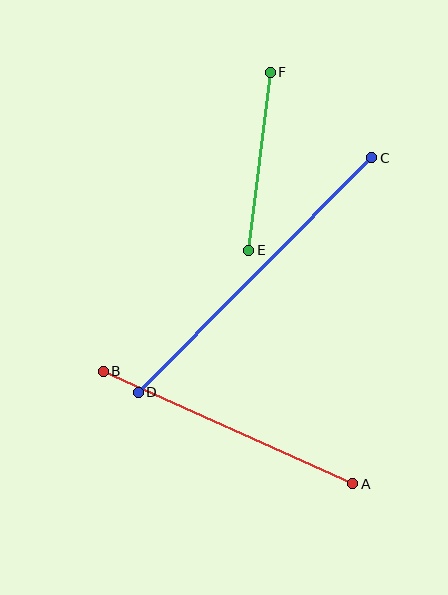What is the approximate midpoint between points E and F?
The midpoint is at approximately (260, 161) pixels.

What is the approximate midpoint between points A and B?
The midpoint is at approximately (228, 427) pixels.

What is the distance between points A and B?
The distance is approximately 274 pixels.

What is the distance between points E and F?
The distance is approximately 179 pixels.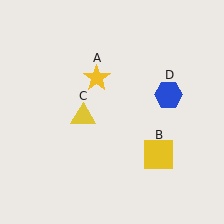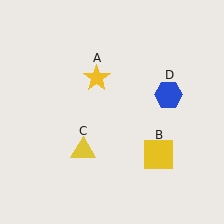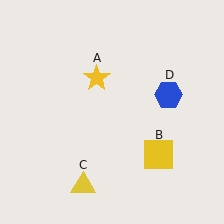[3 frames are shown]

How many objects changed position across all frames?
1 object changed position: yellow triangle (object C).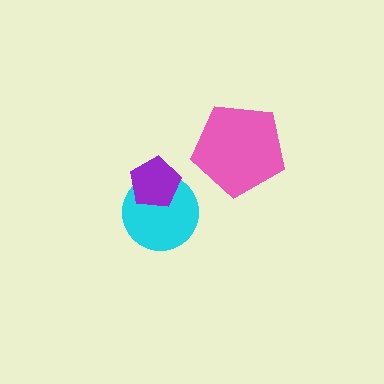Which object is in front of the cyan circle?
The purple pentagon is in front of the cyan circle.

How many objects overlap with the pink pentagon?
0 objects overlap with the pink pentagon.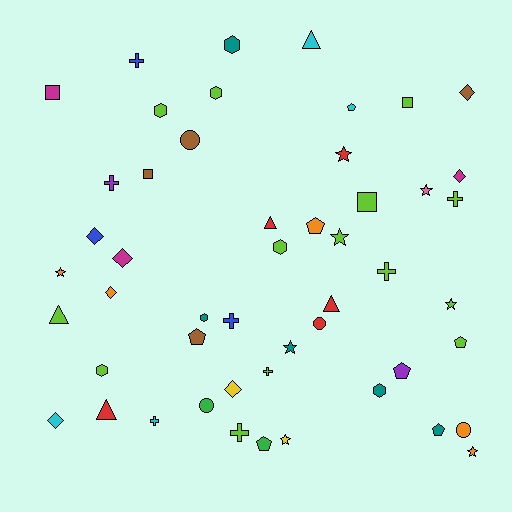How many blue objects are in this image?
There are 3 blue objects.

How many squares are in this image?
There are 4 squares.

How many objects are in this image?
There are 50 objects.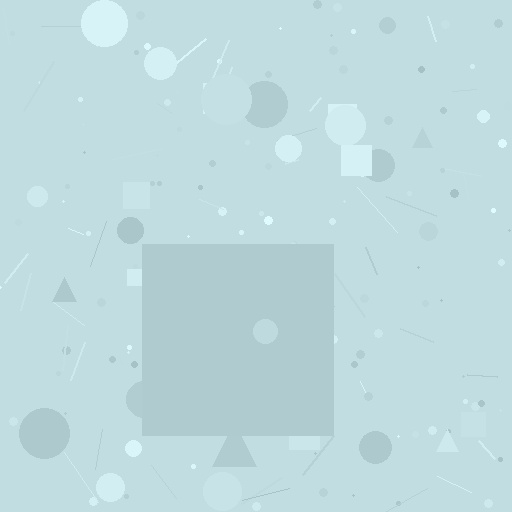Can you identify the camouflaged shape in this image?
The camouflaged shape is a square.